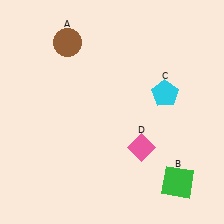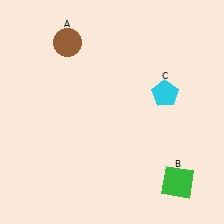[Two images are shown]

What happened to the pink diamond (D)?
The pink diamond (D) was removed in Image 2. It was in the bottom-right area of Image 1.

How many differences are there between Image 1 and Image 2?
There is 1 difference between the two images.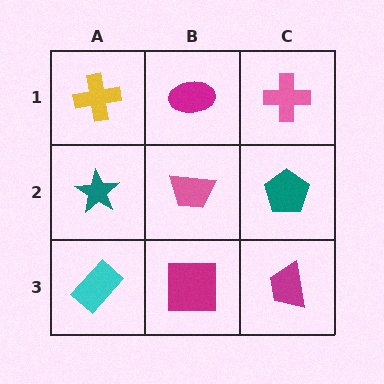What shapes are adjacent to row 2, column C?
A pink cross (row 1, column C), a magenta trapezoid (row 3, column C), a pink trapezoid (row 2, column B).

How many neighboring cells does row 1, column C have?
2.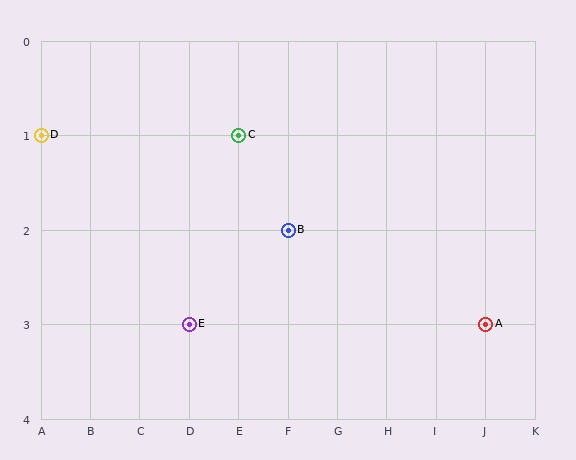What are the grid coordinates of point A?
Point A is at grid coordinates (J, 3).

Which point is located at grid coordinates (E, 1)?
Point C is at (E, 1).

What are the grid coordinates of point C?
Point C is at grid coordinates (E, 1).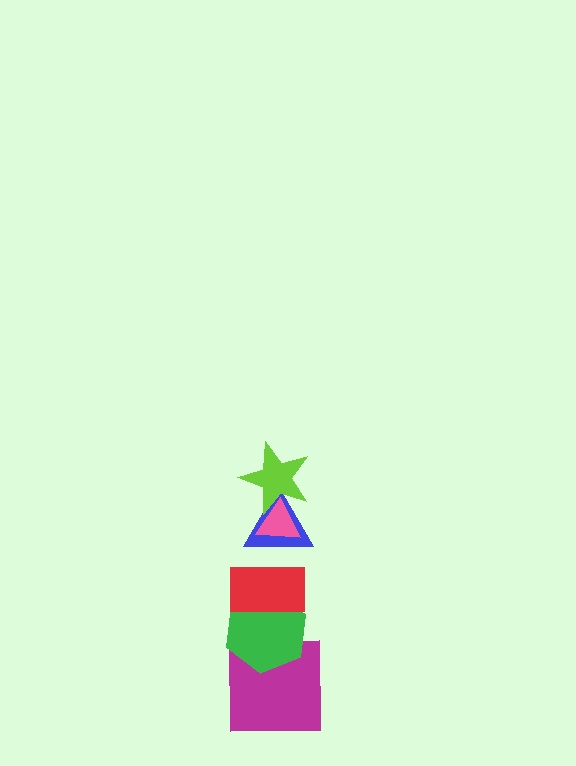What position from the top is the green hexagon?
The green hexagon is 5th from the top.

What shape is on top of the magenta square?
The green hexagon is on top of the magenta square.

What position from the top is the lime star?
The lime star is 2nd from the top.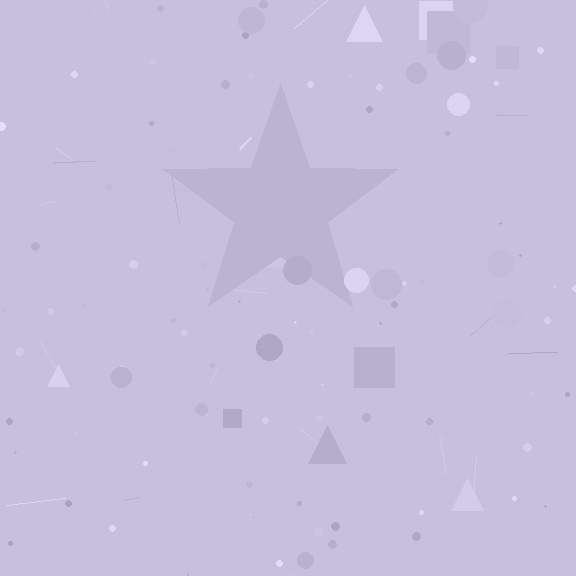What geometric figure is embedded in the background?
A star is embedded in the background.